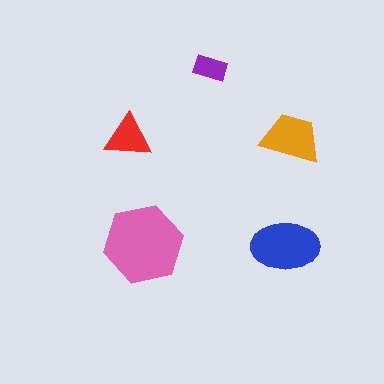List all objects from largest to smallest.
The pink hexagon, the blue ellipse, the orange trapezoid, the red triangle, the purple rectangle.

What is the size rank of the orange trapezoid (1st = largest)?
3rd.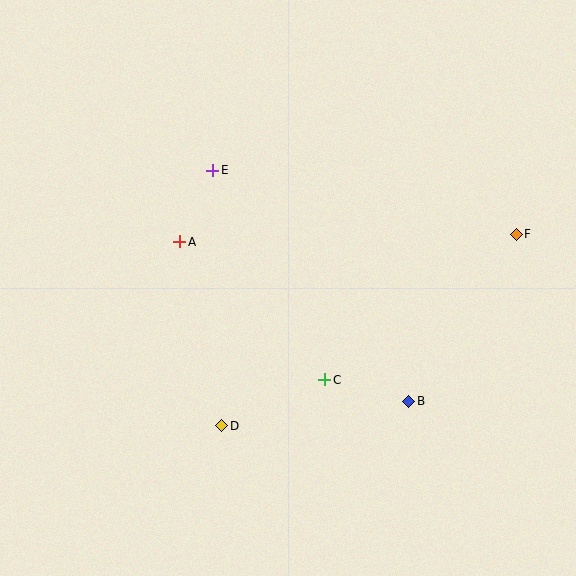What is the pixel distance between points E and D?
The distance between E and D is 256 pixels.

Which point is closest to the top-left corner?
Point E is closest to the top-left corner.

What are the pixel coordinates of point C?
Point C is at (325, 380).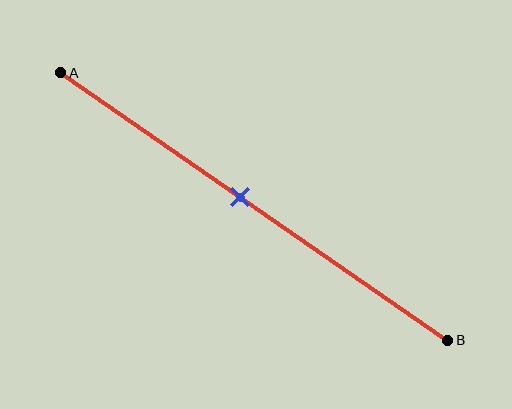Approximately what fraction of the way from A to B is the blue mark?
The blue mark is approximately 45% of the way from A to B.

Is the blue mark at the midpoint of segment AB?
No, the mark is at about 45% from A, not at the 50% midpoint.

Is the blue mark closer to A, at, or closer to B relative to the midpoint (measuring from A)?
The blue mark is closer to point A than the midpoint of segment AB.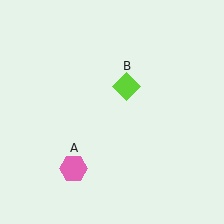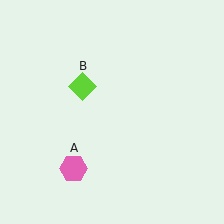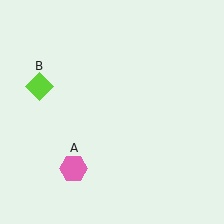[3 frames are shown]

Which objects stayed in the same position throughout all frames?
Pink hexagon (object A) remained stationary.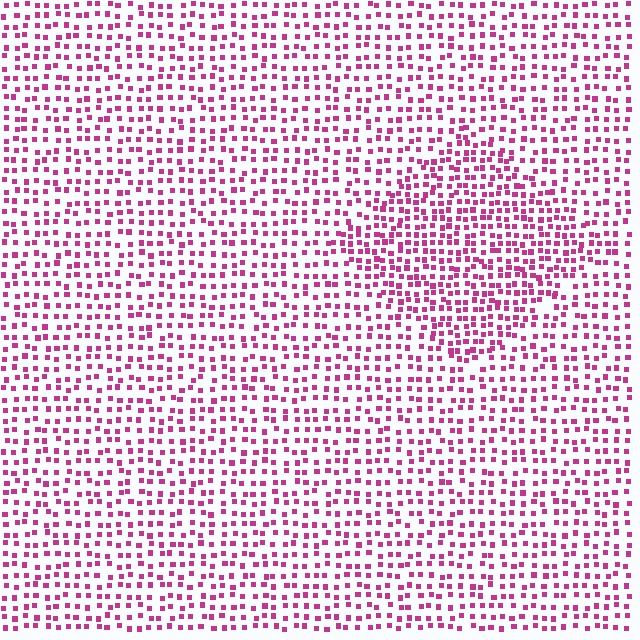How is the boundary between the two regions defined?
The boundary is defined by a change in element density (approximately 1.6x ratio). All elements are the same color, size, and shape.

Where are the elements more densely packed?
The elements are more densely packed inside the diamond boundary.